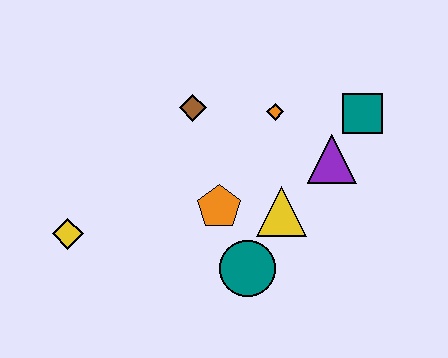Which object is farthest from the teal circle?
The teal square is farthest from the teal circle.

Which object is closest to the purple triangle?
The teal square is closest to the purple triangle.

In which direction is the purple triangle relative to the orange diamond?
The purple triangle is to the right of the orange diamond.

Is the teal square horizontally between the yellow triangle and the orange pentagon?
No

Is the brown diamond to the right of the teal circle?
No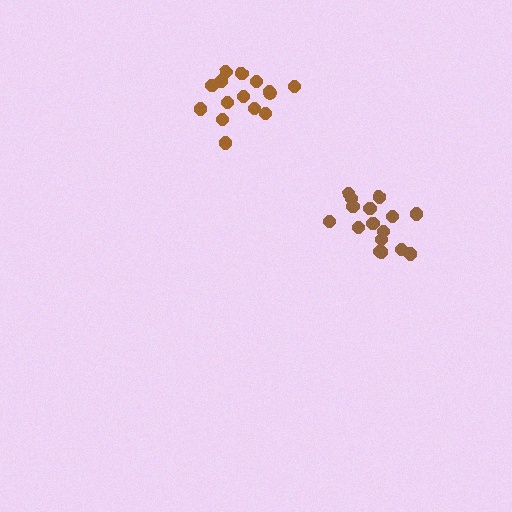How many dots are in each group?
Group 1: 15 dots, Group 2: 16 dots (31 total).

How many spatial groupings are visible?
There are 2 spatial groupings.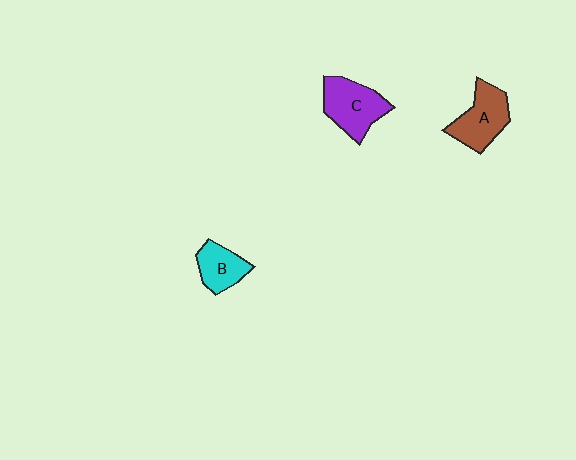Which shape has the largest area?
Shape C (purple).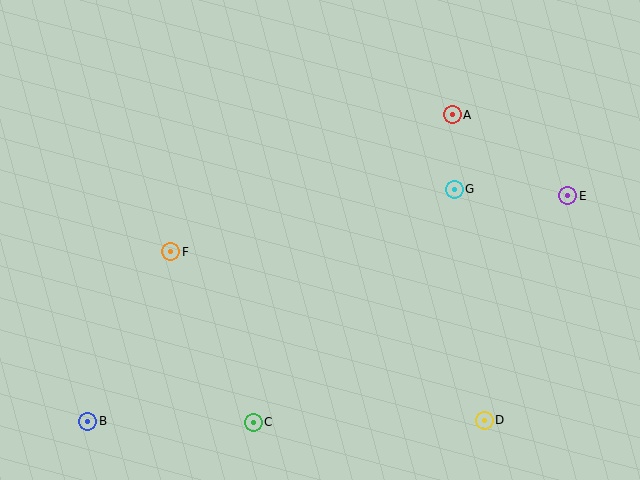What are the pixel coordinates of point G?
Point G is at (454, 189).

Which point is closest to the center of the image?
Point G at (454, 189) is closest to the center.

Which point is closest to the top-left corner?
Point F is closest to the top-left corner.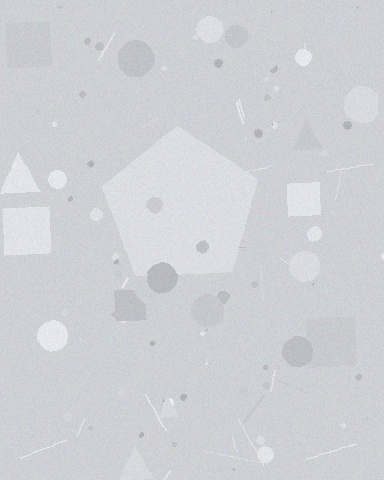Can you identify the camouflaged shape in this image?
The camouflaged shape is a pentagon.